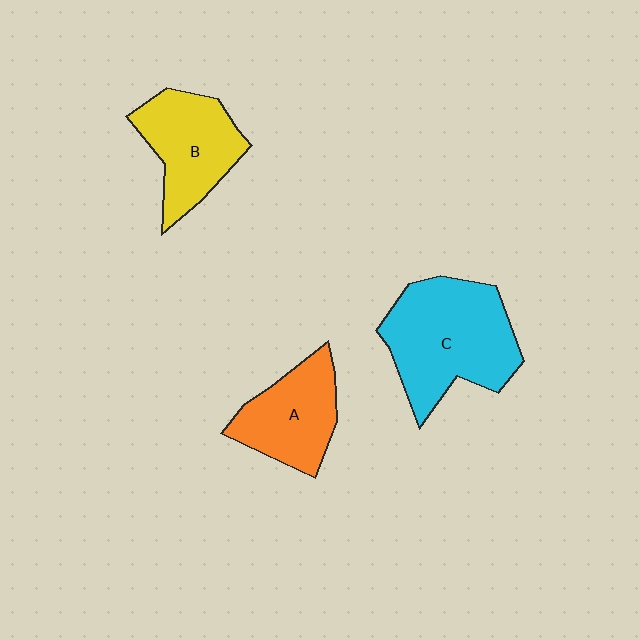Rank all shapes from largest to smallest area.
From largest to smallest: C (cyan), B (yellow), A (orange).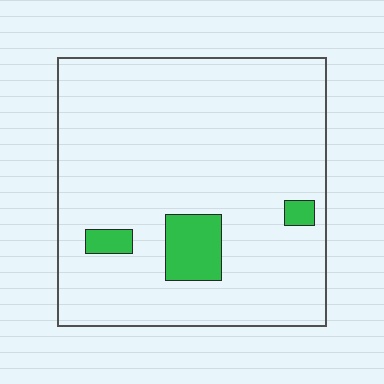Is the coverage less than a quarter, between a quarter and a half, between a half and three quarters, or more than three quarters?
Less than a quarter.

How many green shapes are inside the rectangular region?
3.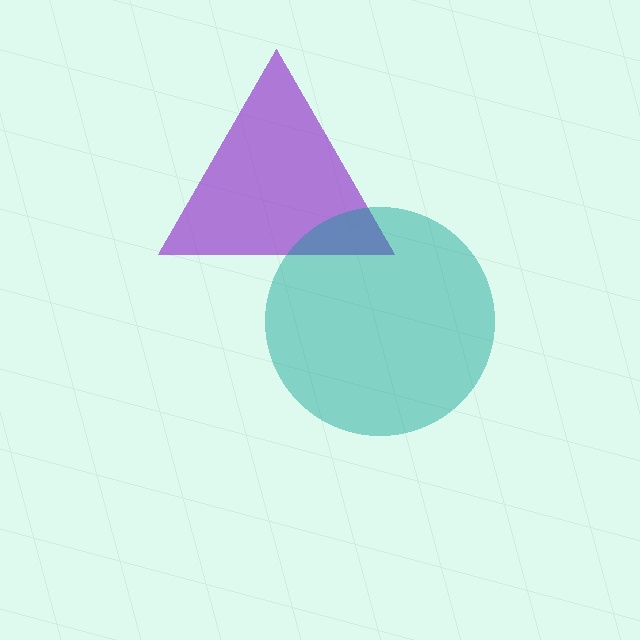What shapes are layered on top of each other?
The layered shapes are: a purple triangle, a teal circle.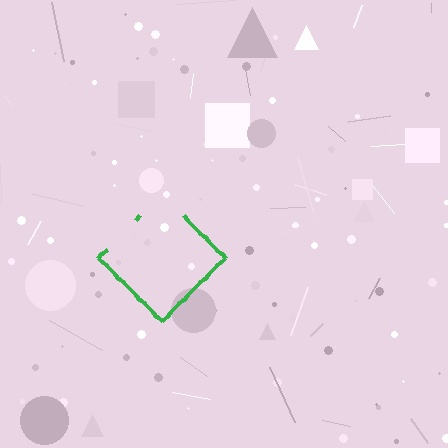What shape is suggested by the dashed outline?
The dashed outline suggests a diamond.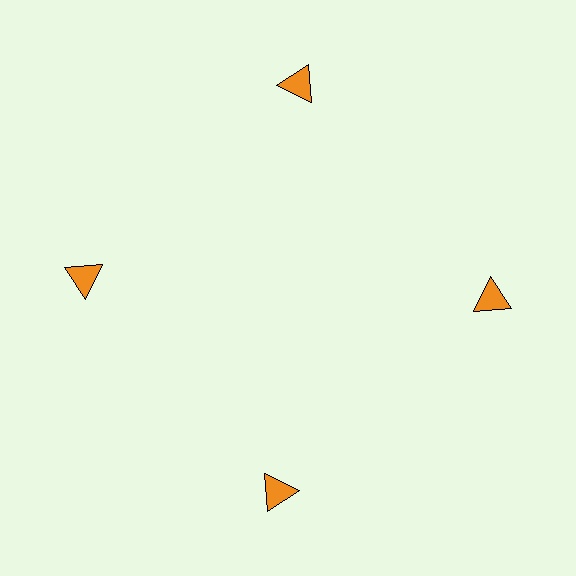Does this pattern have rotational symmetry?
Yes, this pattern has 4-fold rotational symmetry. It looks the same after rotating 90 degrees around the center.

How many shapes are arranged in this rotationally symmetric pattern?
There are 4 shapes, arranged in 4 groups of 1.